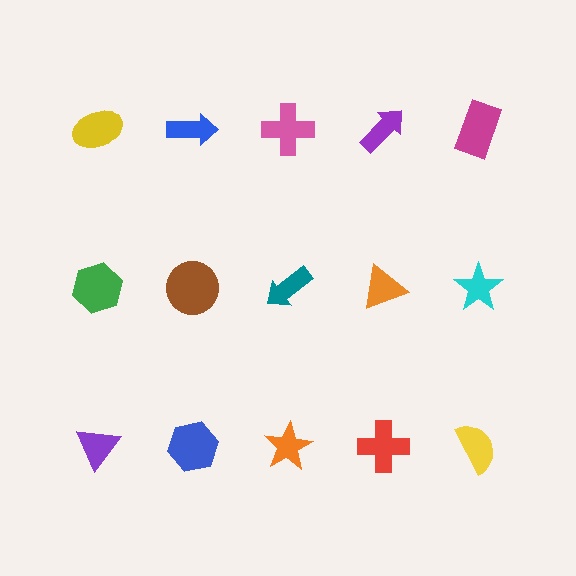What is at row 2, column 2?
A brown circle.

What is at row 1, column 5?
A magenta rectangle.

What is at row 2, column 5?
A cyan star.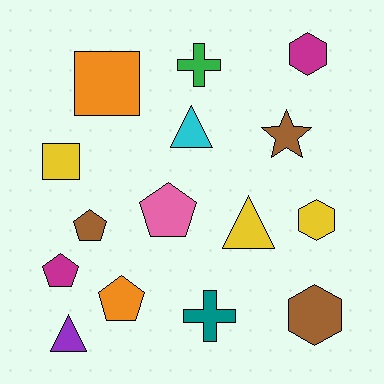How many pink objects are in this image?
There is 1 pink object.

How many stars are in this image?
There is 1 star.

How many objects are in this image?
There are 15 objects.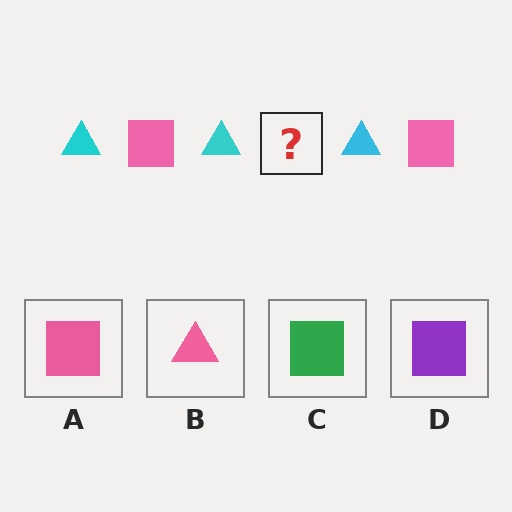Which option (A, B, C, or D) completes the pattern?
A.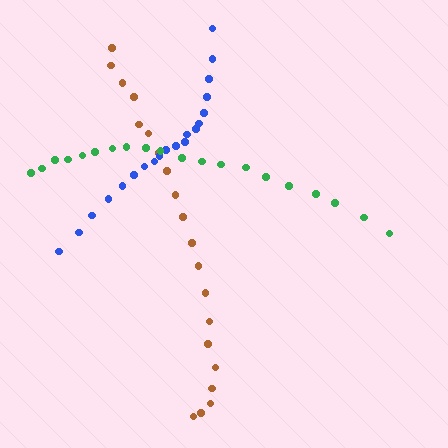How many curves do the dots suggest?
There are 3 distinct paths.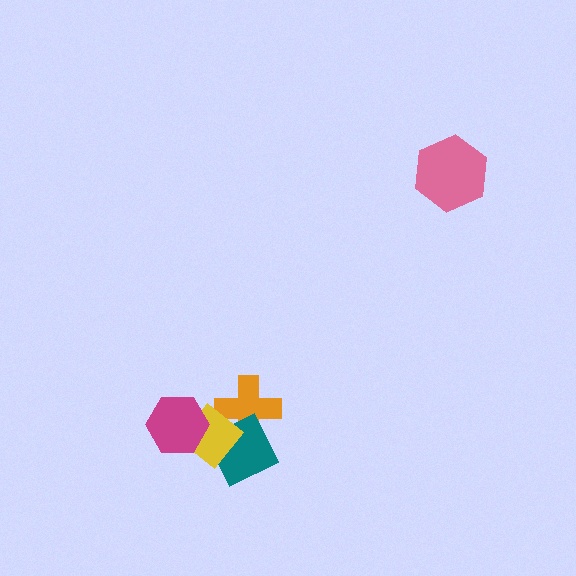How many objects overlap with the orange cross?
2 objects overlap with the orange cross.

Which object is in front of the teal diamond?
The yellow diamond is in front of the teal diamond.